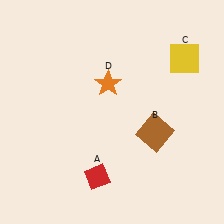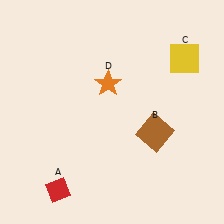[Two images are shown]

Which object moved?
The red diamond (A) moved left.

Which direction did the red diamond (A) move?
The red diamond (A) moved left.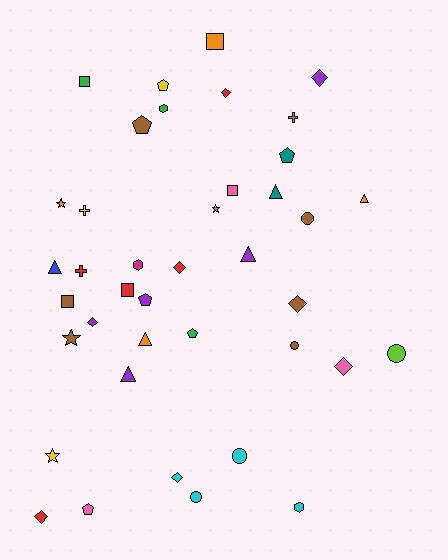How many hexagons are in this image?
There are 3 hexagons.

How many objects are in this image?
There are 40 objects.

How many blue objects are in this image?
There is 1 blue object.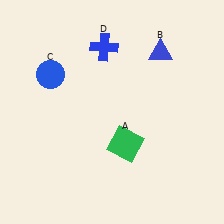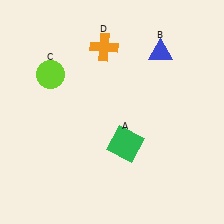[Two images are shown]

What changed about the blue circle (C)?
In Image 1, C is blue. In Image 2, it changed to lime.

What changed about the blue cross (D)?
In Image 1, D is blue. In Image 2, it changed to orange.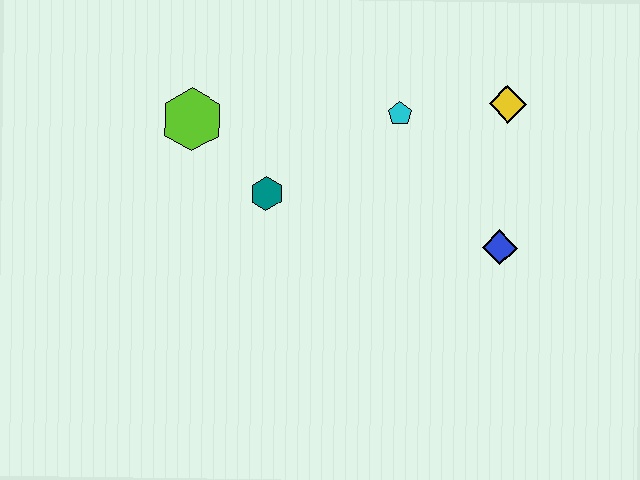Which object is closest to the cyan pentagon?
The yellow diamond is closest to the cyan pentagon.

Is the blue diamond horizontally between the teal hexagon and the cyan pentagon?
No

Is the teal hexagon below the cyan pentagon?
Yes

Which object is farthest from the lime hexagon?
The blue diamond is farthest from the lime hexagon.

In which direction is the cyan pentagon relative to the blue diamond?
The cyan pentagon is above the blue diamond.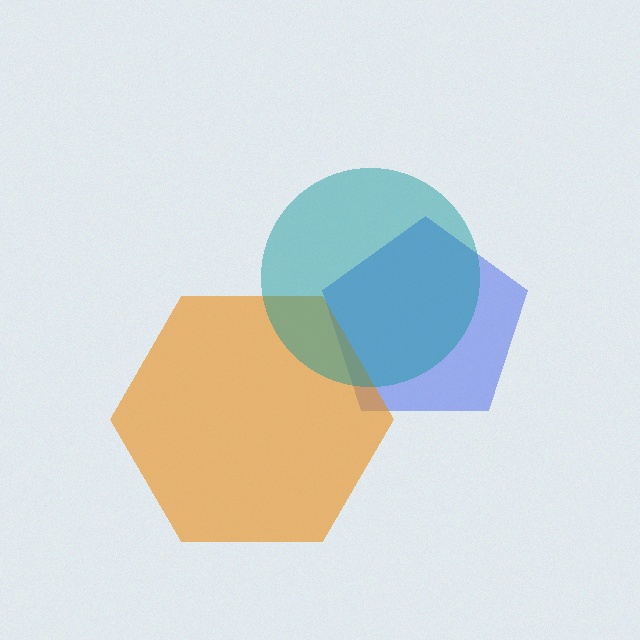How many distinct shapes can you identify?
There are 3 distinct shapes: a blue pentagon, an orange hexagon, a teal circle.